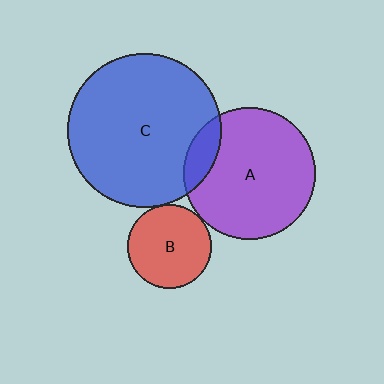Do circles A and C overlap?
Yes.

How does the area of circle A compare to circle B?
Approximately 2.5 times.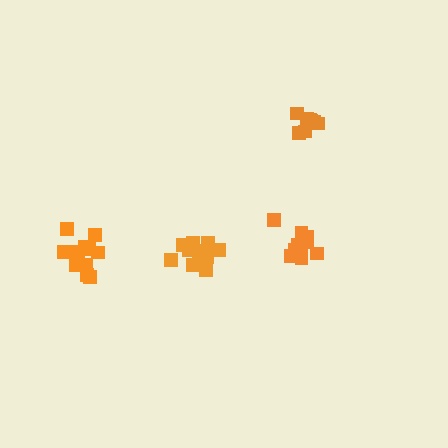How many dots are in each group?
Group 1: 12 dots, Group 2: 10 dots, Group 3: 13 dots, Group 4: 13 dots (48 total).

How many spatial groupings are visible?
There are 4 spatial groupings.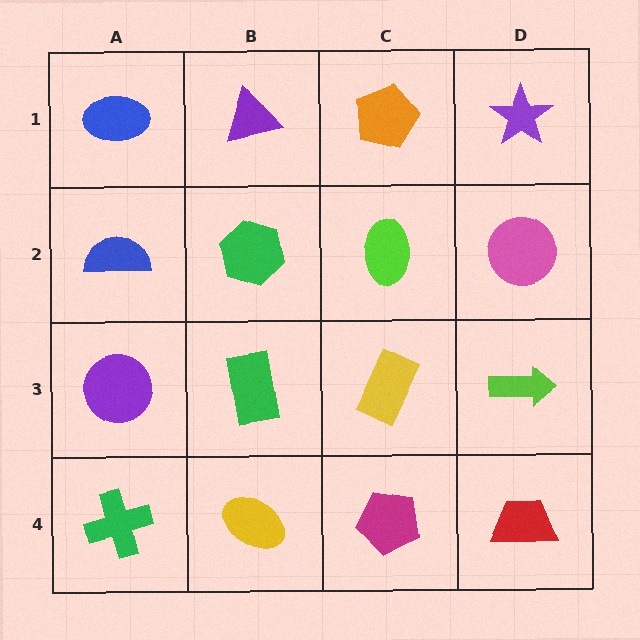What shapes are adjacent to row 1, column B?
A green hexagon (row 2, column B), a blue ellipse (row 1, column A), an orange pentagon (row 1, column C).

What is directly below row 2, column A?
A purple circle.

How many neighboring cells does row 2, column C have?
4.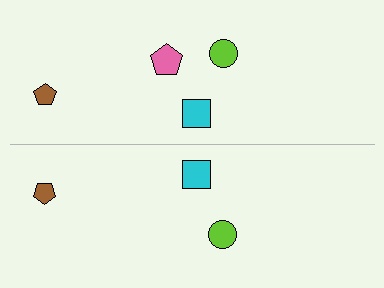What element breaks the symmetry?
A pink pentagon is missing from the bottom side.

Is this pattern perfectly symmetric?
No, the pattern is not perfectly symmetric. A pink pentagon is missing from the bottom side.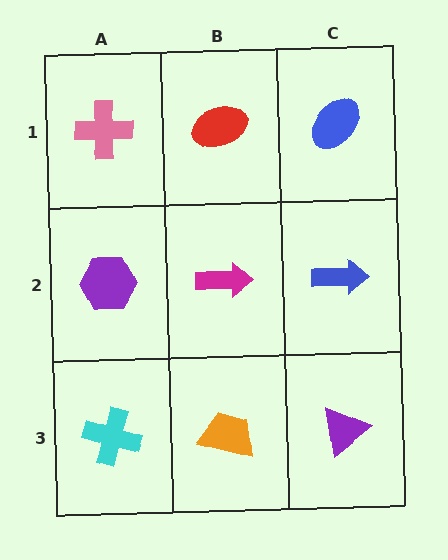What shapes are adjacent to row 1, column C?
A blue arrow (row 2, column C), a red ellipse (row 1, column B).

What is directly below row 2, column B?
An orange trapezoid.